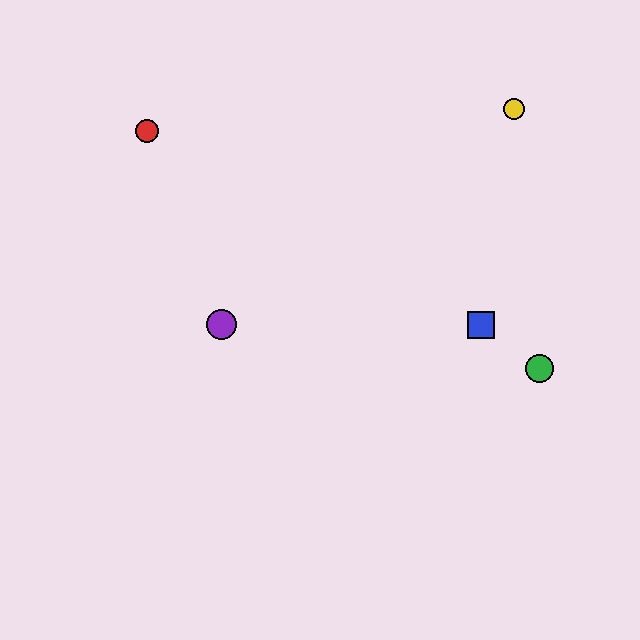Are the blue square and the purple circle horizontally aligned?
Yes, both are at y≈325.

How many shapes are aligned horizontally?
2 shapes (the blue square, the purple circle) are aligned horizontally.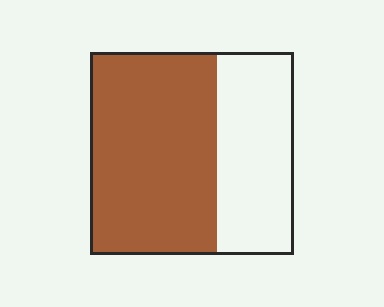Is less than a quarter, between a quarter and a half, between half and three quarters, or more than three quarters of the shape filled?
Between half and three quarters.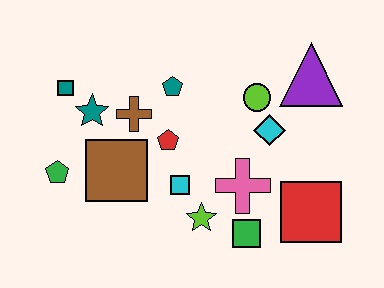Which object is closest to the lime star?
The cyan square is closest to the lime star.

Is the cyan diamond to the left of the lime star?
No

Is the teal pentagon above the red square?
Yes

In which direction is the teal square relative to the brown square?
The teal square is above the brown square.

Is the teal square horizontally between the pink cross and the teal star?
No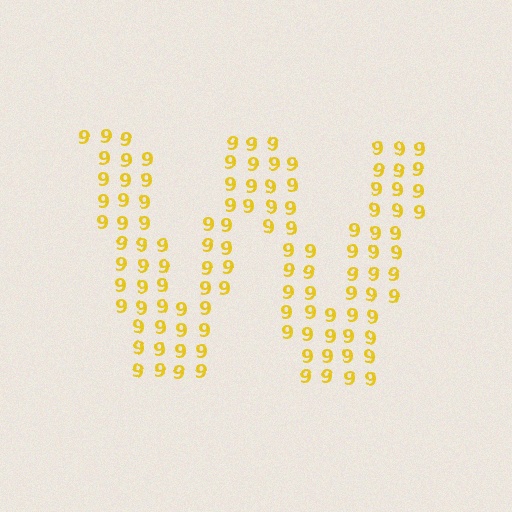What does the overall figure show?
The overall figure shows the letter W.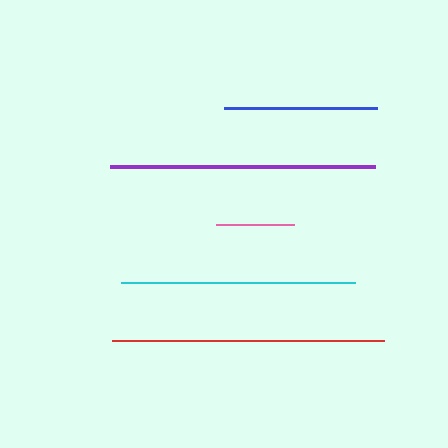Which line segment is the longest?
The red line is the longest at approximately 271 pixels.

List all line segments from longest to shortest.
From longest to shortest: red, purple, cyan, blue, pink.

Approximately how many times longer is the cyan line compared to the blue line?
The cyan line is approximately 1.5 times the length of the blue line.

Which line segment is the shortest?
The pink line is the shortest at approximately 77 pixels.